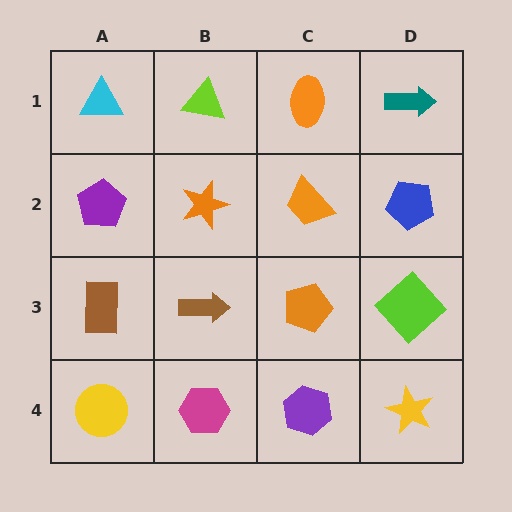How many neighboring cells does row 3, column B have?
4.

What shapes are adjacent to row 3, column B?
An orange star (row 2, column B), a magenta hexagon (row 4, column B), a brown rectangle (row 3, column A), an orange pentagon (row 3, column C).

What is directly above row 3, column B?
An orange star.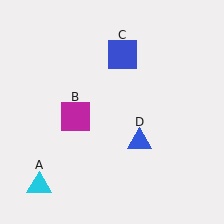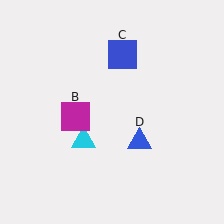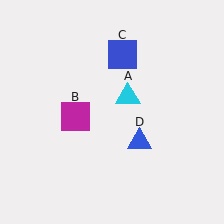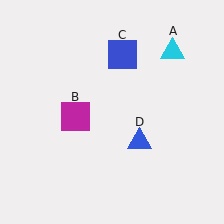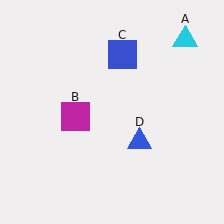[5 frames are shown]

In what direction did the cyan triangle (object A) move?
The cyan triangle (object A) moved up and to the right.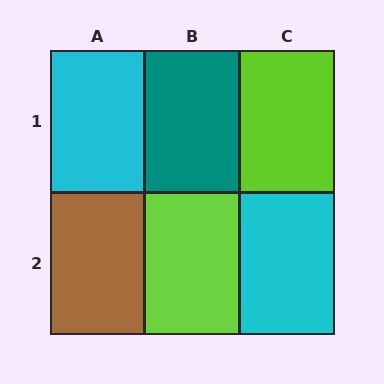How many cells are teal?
1 cell is teal.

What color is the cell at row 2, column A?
Brown.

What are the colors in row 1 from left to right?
Cyan, teal, lime.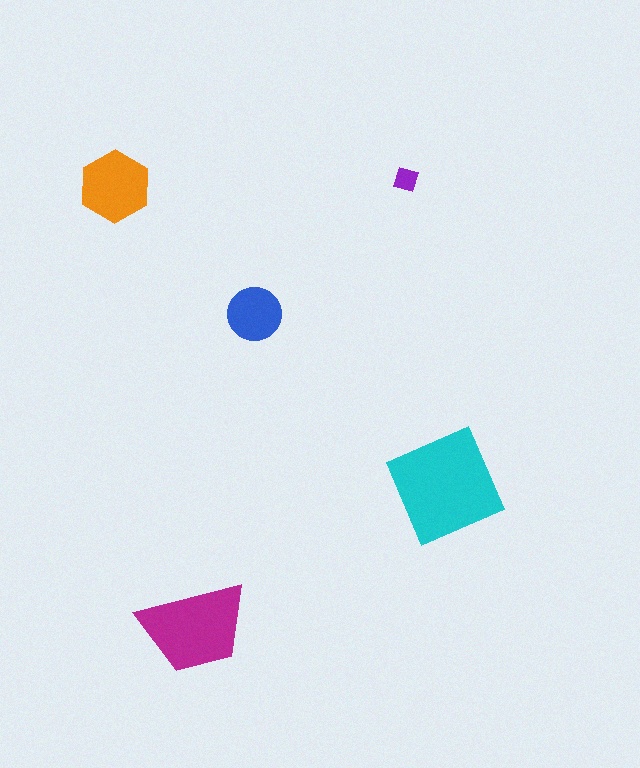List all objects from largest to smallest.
The cyan square, the magenta trapezoid, the orange hexagon, the blue circle, the purple diamond.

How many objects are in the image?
There are 5 objects in the image.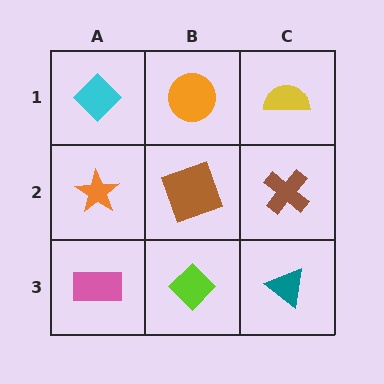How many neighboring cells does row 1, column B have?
3.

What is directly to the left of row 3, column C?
A lime diamond.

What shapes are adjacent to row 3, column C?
A brown cross (row 2, column C), a lime diamond (row 3, column B).